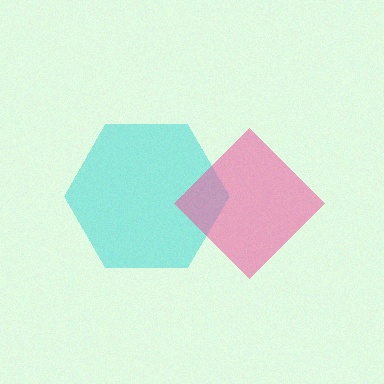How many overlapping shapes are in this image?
There are 2 overlapping shapes in the image.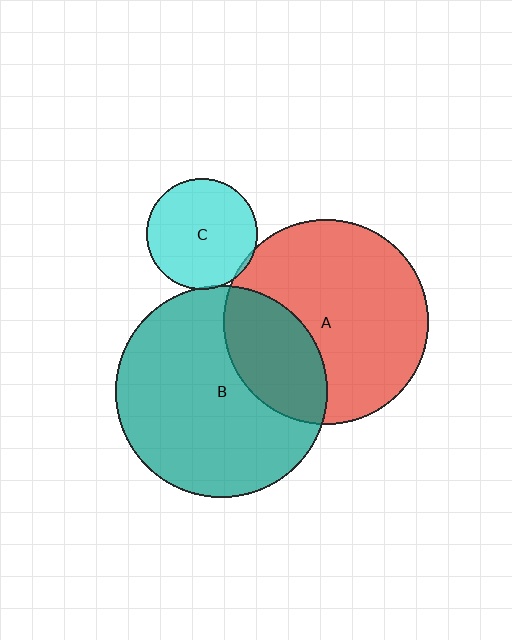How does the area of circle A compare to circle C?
Approximately 3.4 times.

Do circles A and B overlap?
Yes.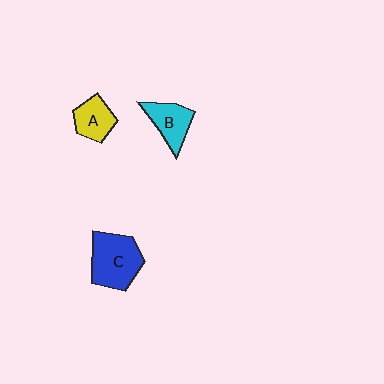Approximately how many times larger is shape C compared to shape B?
Approximately 1.6 times.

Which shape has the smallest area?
Shape A (yellow).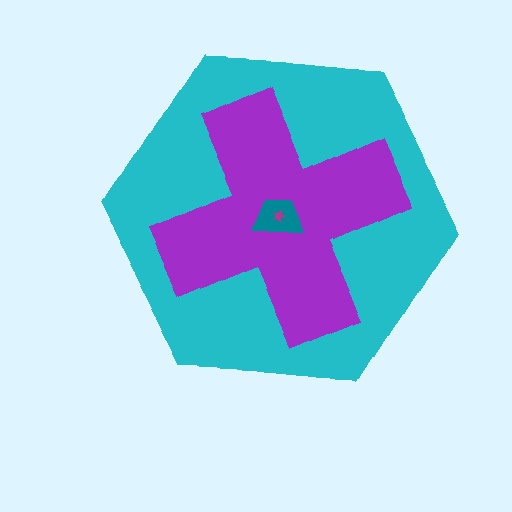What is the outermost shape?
The cyan hexagon.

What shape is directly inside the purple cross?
The teal trapezoid.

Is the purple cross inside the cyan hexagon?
Yes.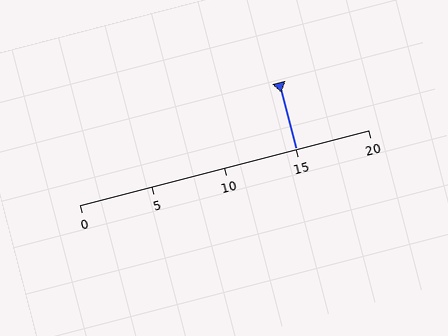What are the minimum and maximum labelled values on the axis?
The axis runs from 0 to 20.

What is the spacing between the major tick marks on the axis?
The major ticks are spaced 5 apart.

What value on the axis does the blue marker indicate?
The marker indicates approximately 15.